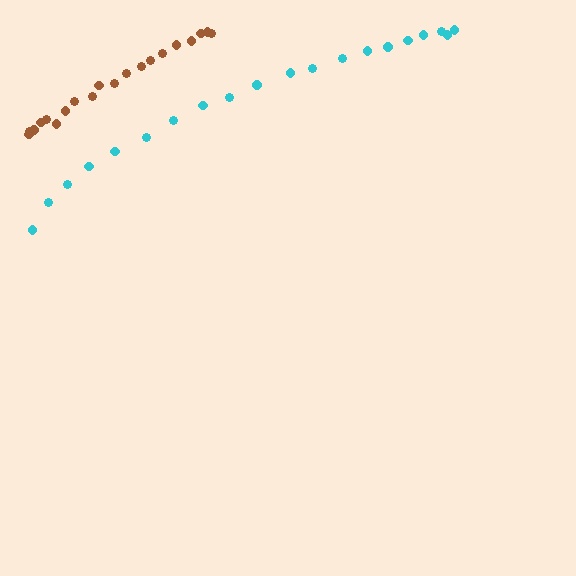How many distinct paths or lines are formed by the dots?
There are 2 distinct paths.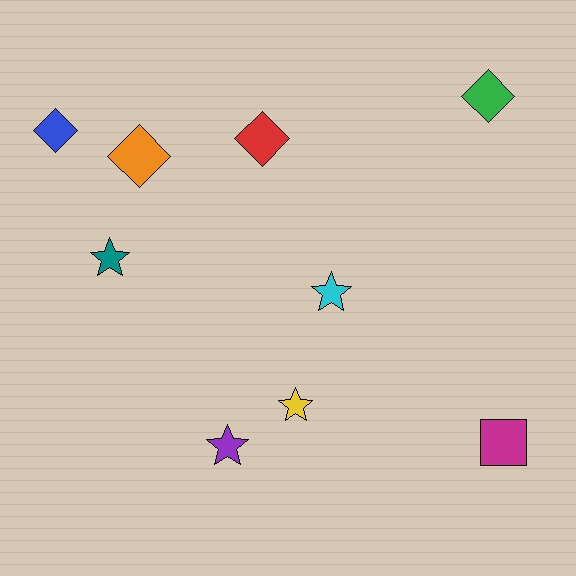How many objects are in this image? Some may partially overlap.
There are 9 objects.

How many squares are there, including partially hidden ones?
There is 1 square.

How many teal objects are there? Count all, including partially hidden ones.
There is 1 teal object.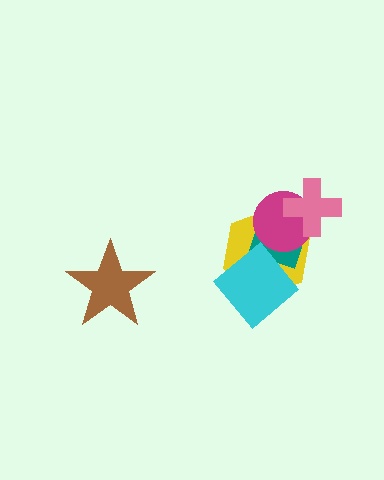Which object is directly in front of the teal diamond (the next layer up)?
The magenta circle is directly in front of the teal diamond.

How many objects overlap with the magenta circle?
3 objects overlap with the magenta circle.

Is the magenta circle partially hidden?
Yes, it is partially covered by another shape.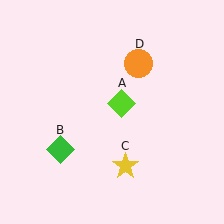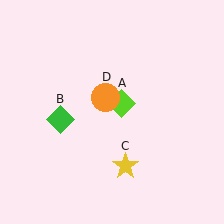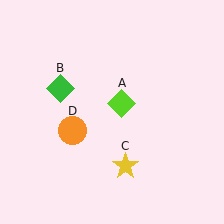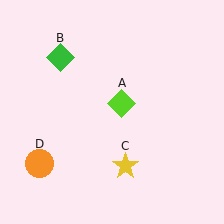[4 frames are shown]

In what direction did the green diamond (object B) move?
The green diamond (object B) moved up.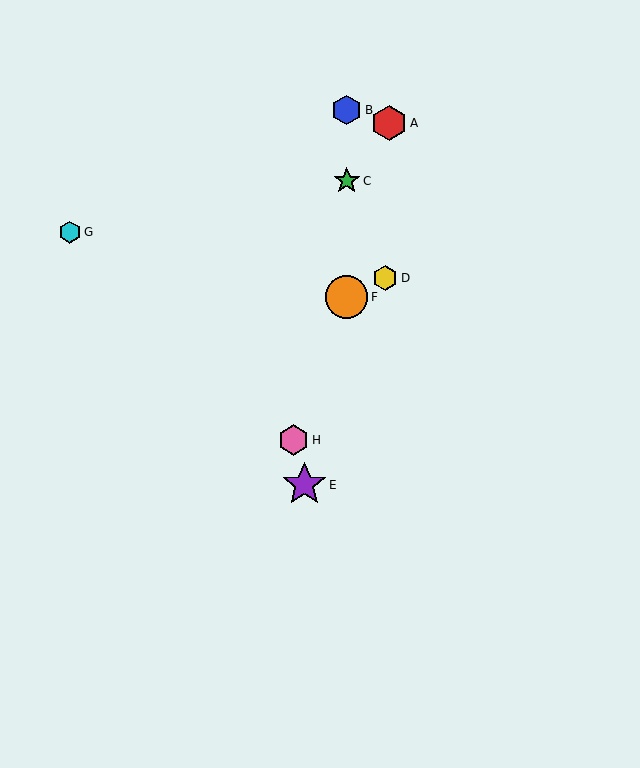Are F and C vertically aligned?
Yes, both are at x≈347.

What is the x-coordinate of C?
Object C is at x≈347.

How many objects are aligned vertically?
3 objects (B, C, F) are aligned vertically.